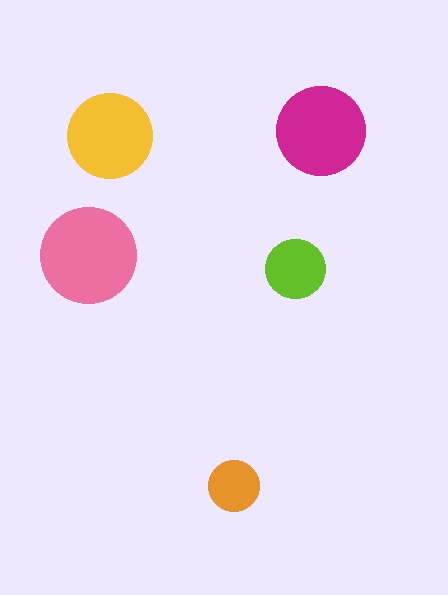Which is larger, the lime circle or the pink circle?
The pink one.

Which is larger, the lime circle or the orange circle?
The lime one.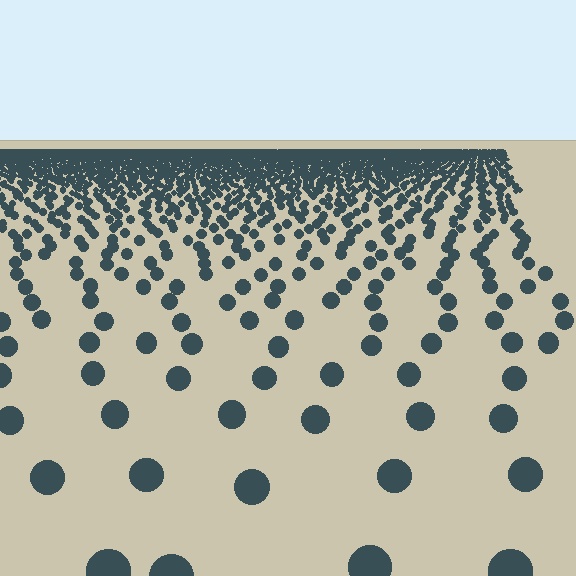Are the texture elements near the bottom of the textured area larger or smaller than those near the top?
Larger. Near the bottom, elements are closer to the viewer and appear at a bigger on-screen size.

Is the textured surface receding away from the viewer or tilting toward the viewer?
The surface is receding away from the viewer. Texture elements get smaller and denser toward the top.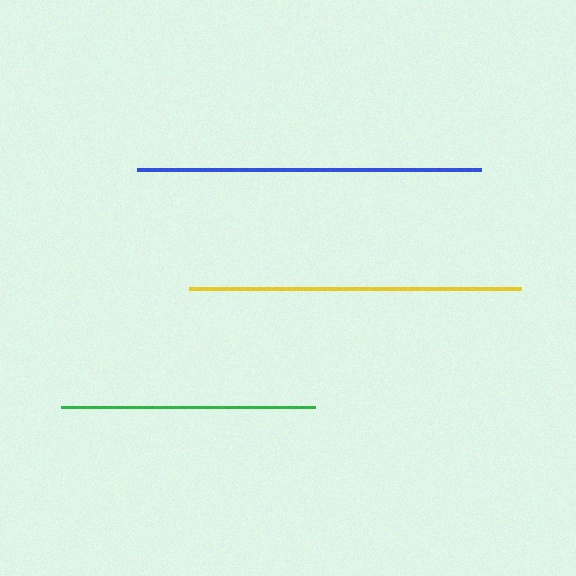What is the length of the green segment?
The green segment is approximately 254 pixels long.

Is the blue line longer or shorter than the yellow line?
The blue line is longer than the yellow line.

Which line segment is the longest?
The blue line is the longest at approximately 344 pixels.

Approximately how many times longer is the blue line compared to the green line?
The blue line is approximately 1.4 times the length of the green line.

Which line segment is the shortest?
The green line is the shortest at approximately 254 pixels.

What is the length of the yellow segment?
The yellow segment is approximately 332 pixels long.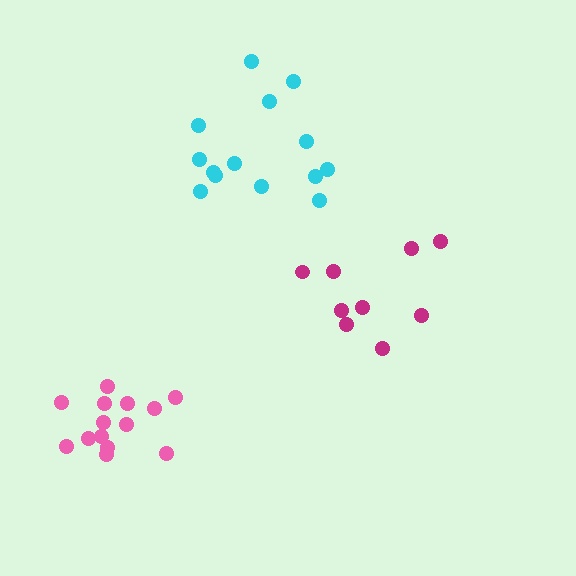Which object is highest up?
The cyan cluster is topmost.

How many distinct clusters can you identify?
There are 3 distinct clusters.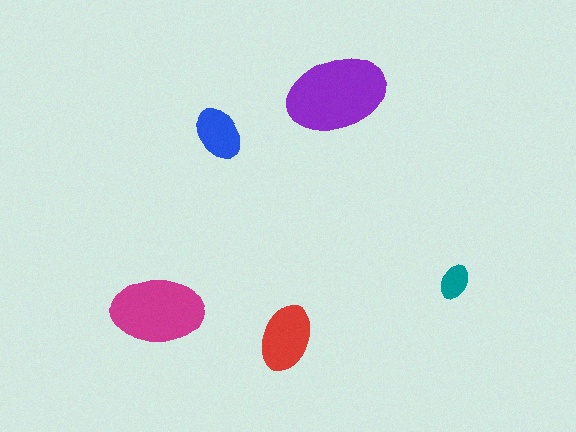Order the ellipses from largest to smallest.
the purple one, the magenta one, the red one, the blue one, the teal one.